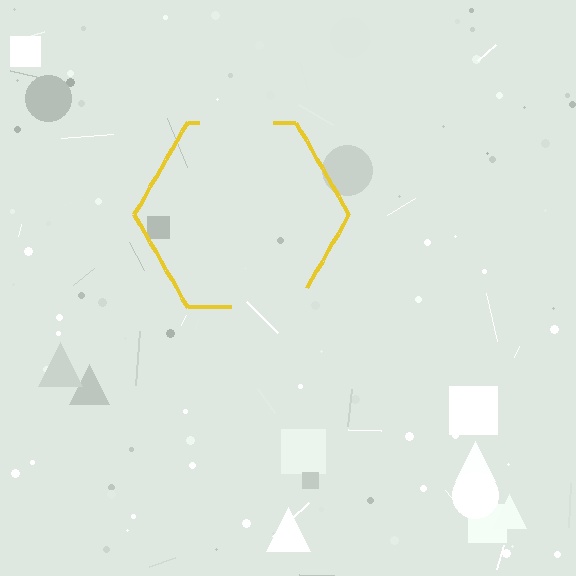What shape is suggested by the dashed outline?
The dashed outline suggests a hexagon.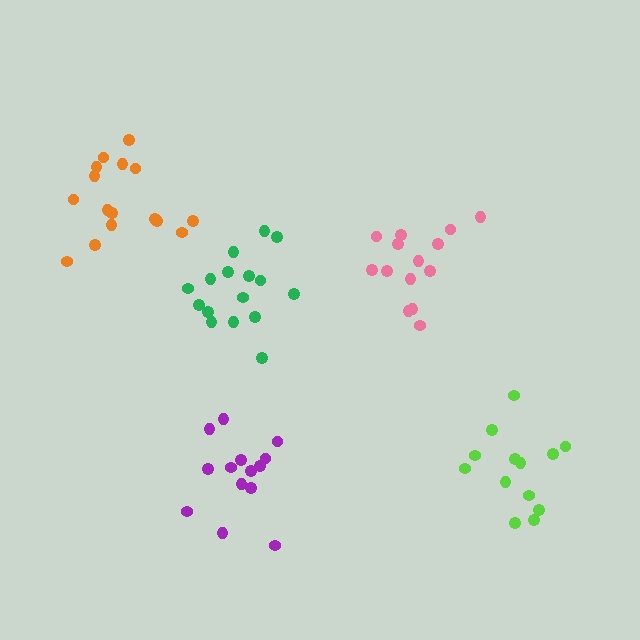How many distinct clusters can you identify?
There are 5 distinct clusters.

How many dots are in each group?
Group 1: 13 dots, Group 2: 16 dots, Group 3: 16 dots, Group 4: 14 dots, Group 5: 14 dots (73 total).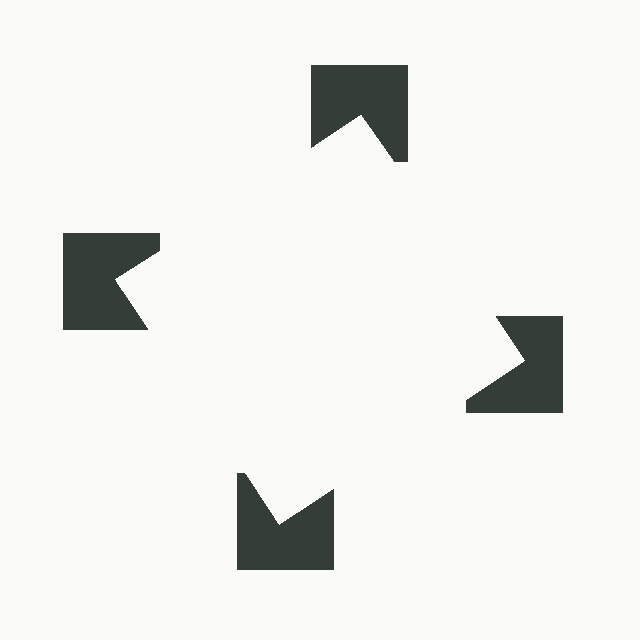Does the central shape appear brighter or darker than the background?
It typically appears slightly brighter than the background, even though no actual brightness change is drawn.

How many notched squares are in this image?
There are 4 — one at each vertex of the illusory square.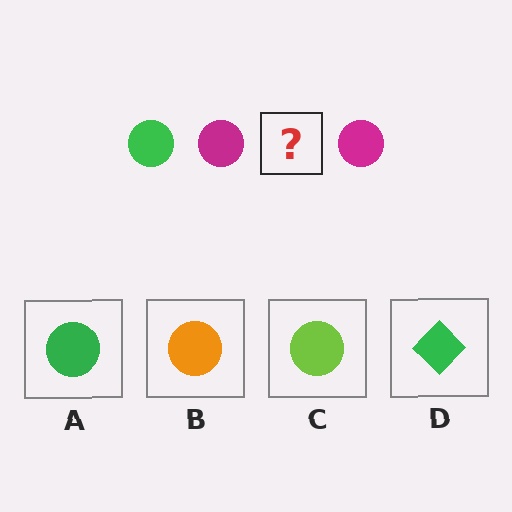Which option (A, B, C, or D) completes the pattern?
A.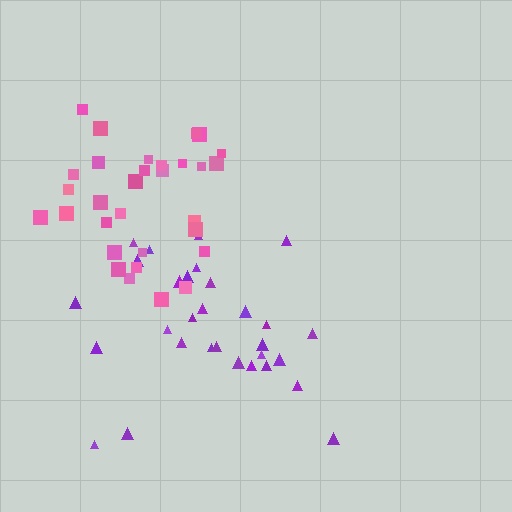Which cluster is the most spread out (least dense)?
Purple.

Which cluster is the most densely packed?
Pink.